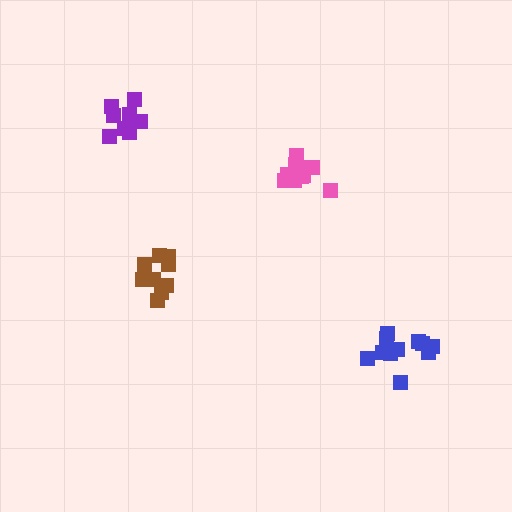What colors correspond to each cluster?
The clusters are colored: brown, purple, pink, blue.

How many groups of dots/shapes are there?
There are 4 groups.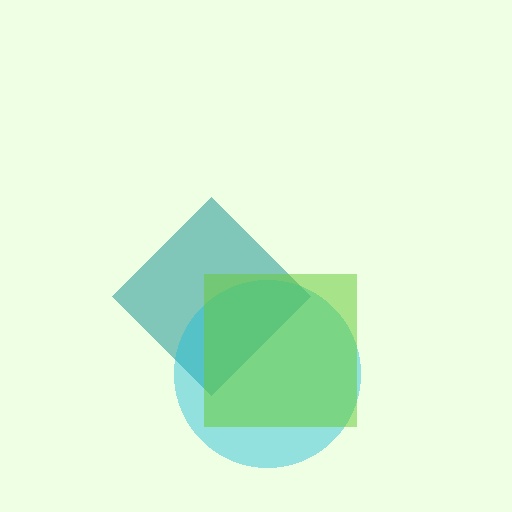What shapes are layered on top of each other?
The layered shapes are: a teal diamond, a cyan circle, a lime square.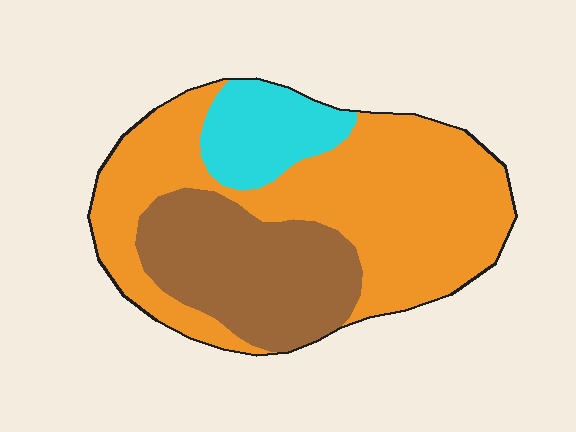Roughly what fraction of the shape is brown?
Brown takes up between a sixth and a third of the shape.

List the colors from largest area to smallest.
From largest to smallest: orange, brown, cyan.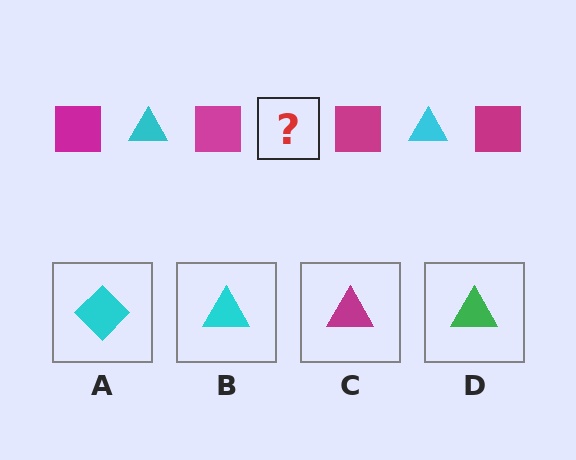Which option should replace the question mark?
Option B.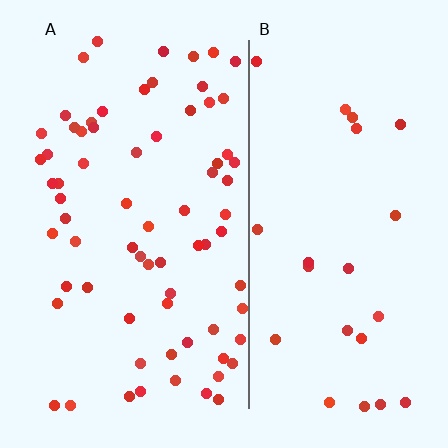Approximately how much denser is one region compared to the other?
Approximately 2.9× — region A over region B.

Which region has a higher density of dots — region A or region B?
A (the left).